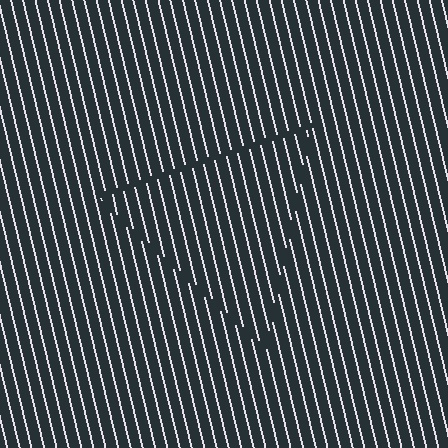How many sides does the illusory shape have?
3 sides — the line-ends trace a triangle.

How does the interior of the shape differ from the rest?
The interior of the shape contains the same grating, shifted by half a period — the contour is defined by the phase discontinuity where line-ends from the inner and outer gratings abut.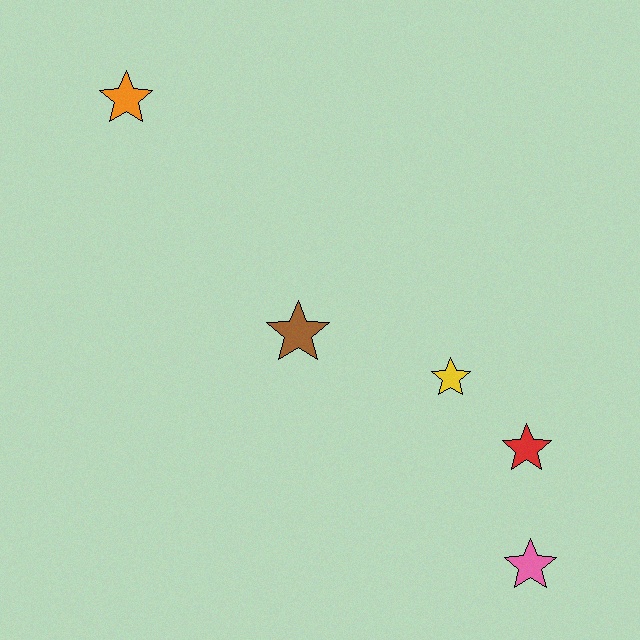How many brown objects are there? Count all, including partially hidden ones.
There is 1 brown object.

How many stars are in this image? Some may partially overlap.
There are 5 stars.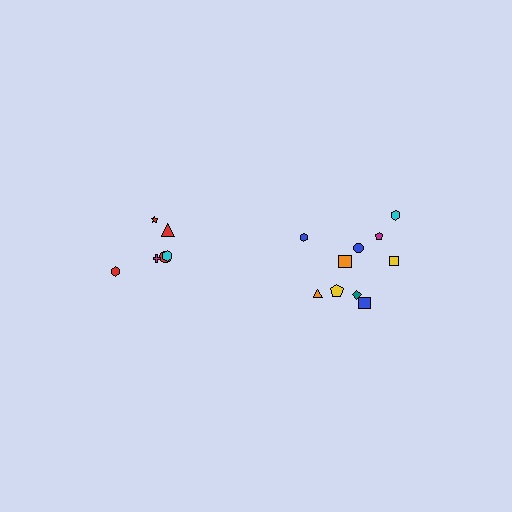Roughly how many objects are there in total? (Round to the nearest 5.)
Roughly 15 objects in total.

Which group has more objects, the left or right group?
The right group.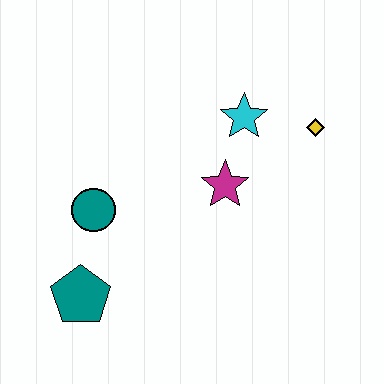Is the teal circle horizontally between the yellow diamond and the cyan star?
No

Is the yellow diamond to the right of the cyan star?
Yes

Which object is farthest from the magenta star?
The teal pentagon is farthest from the magenta star.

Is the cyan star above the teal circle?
Yes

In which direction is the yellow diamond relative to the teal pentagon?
The yellow diamond is to the right of the teal pentagon.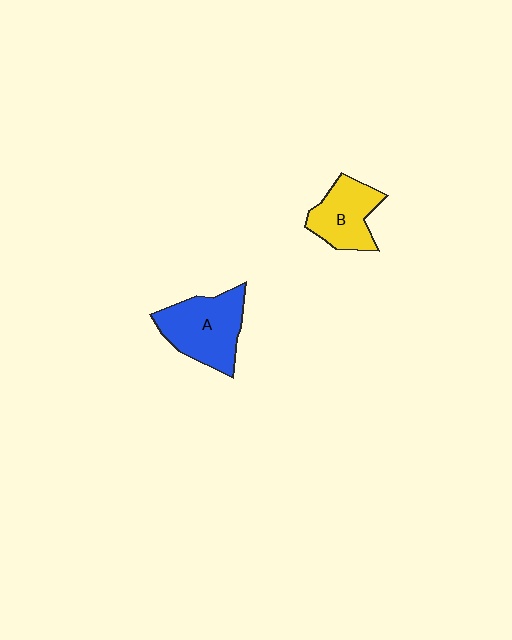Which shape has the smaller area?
Shape B (yellow).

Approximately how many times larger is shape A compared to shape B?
Approximately 1.3 times.